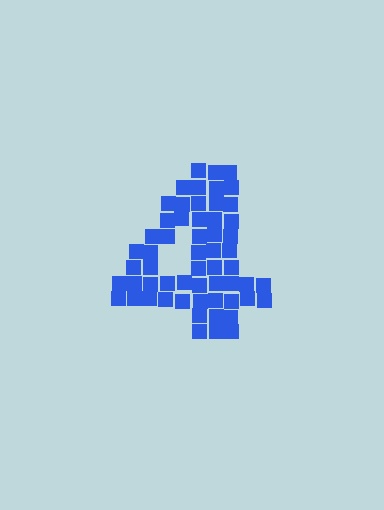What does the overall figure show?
The overall figure shows the digit 4.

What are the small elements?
The small elements are squares.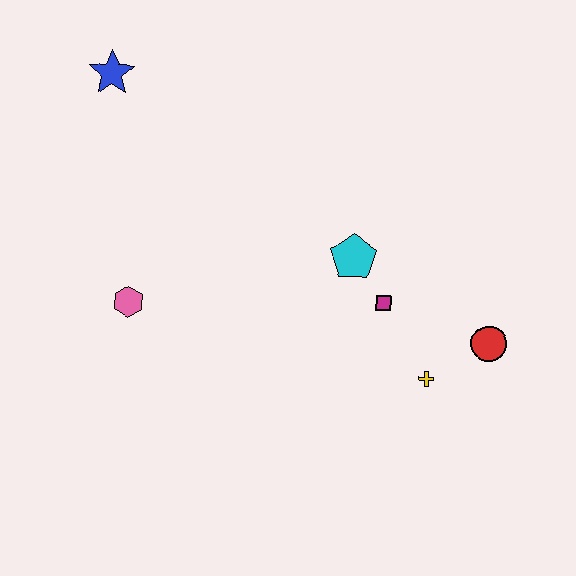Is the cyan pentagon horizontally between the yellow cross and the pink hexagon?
Yes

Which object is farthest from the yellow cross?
The blue star is farthest from the yellow cross.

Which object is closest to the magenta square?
The cyan pentagon is closest to the magenta square.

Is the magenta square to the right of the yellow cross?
No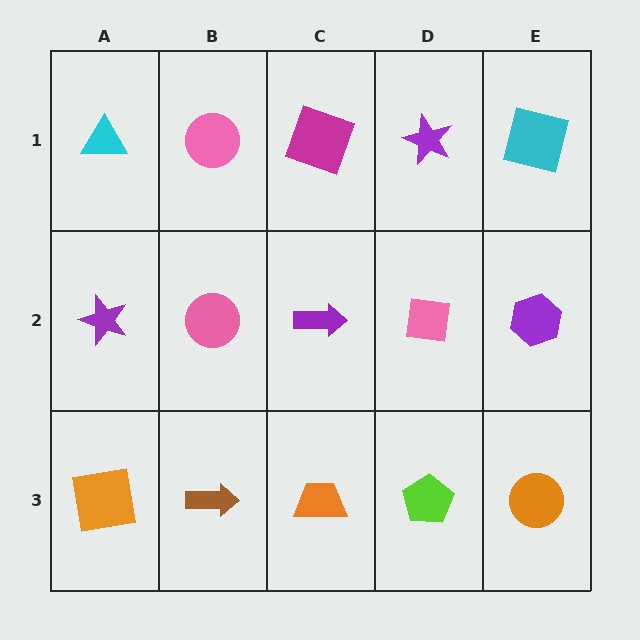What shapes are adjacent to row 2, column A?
A cyan triangle (row 1, column A), an orange square (row 3, column A), a pink circle (row 2, column B).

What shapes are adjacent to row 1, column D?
A pink square (row 2, column D), a magenta square (row 1, column C), a cyan square (row 1, column E).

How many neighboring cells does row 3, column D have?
3.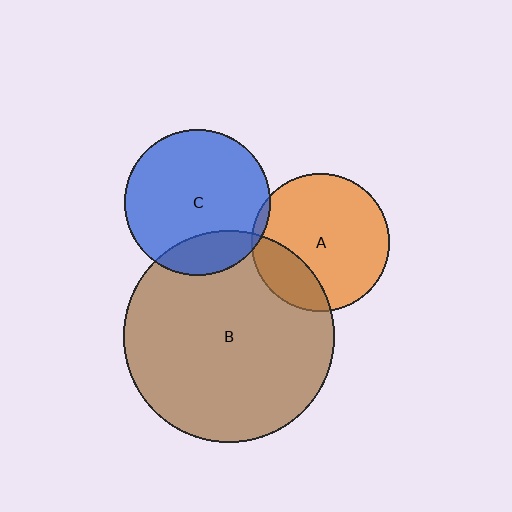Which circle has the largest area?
Circle B (brown).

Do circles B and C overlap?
Yes.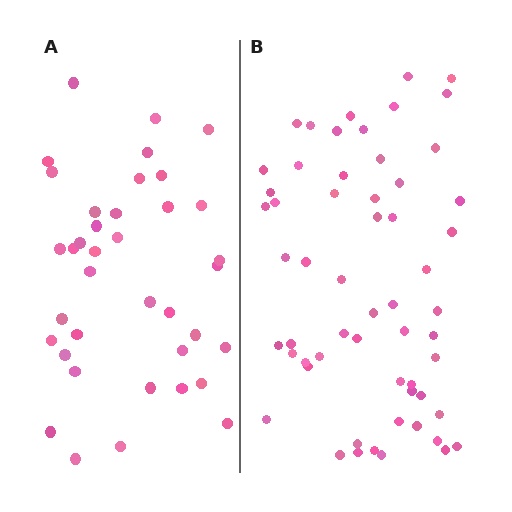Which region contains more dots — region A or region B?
Region B (the right region) has more dots.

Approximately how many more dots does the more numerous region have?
Region B has approximately 20 more dots than region A.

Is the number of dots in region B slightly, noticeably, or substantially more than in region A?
Region B has substantially more. The ratio is roughly 1.5 to 1.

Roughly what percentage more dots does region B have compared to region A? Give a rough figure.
About 55% more.